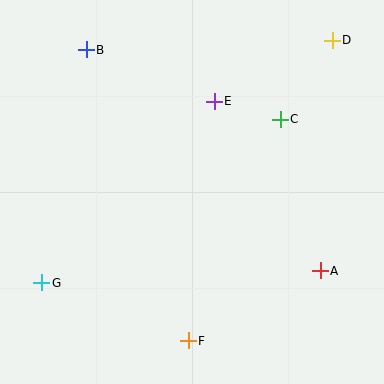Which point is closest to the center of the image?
Point E at (214, 101) is closest to the center.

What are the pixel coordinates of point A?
Point A is at (320, 271).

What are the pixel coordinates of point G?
Point G is at (42, 283).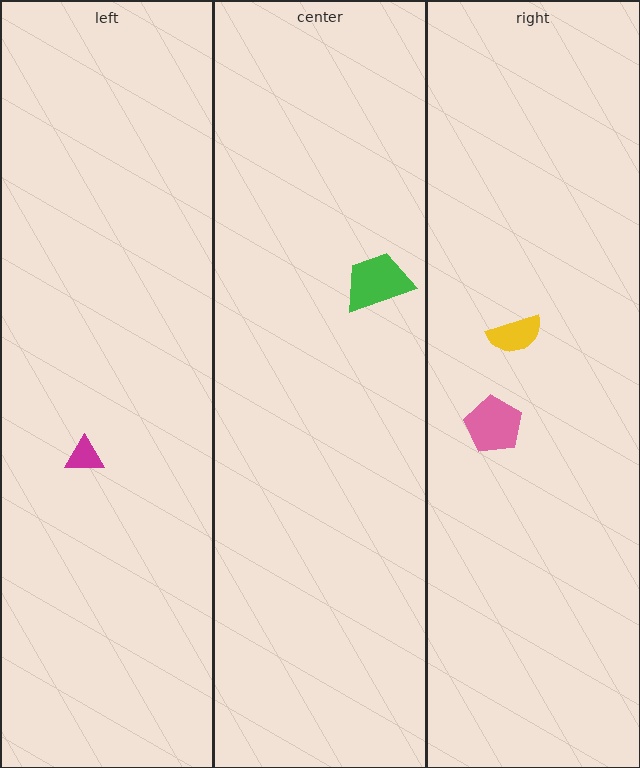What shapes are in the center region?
The green trapezoid.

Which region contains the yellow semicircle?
The right region.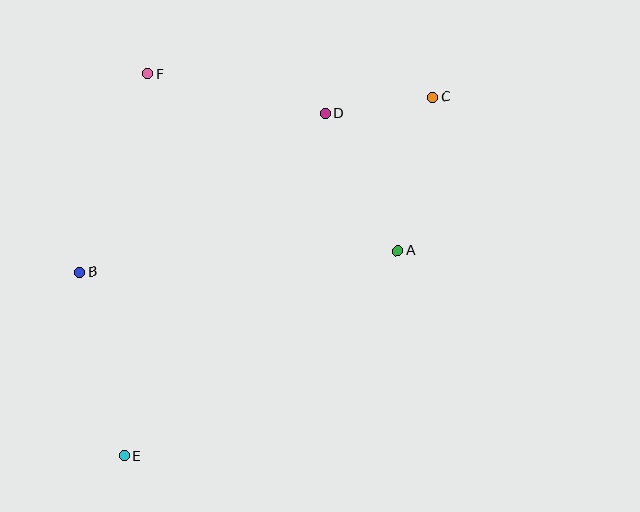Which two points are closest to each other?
Points C and D are closest to each other.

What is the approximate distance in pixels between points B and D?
The distance between B and D is approximately 292 pixels.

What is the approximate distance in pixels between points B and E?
The distance between B and E is approximately 189 pixels.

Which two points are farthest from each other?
Points C and E are farthest from each other.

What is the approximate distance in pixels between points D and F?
The distance between D and F is approximately 181 pixels.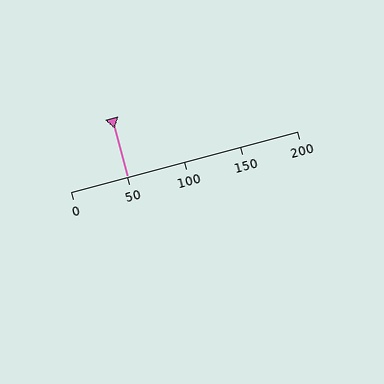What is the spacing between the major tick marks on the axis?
The major ticks are spaced 50 apart.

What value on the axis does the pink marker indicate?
The marker indicates approximately 50.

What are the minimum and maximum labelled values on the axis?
The axis runs from 0 to 200.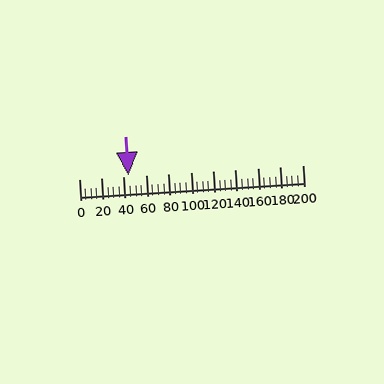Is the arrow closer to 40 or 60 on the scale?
The arrow is closer to 40.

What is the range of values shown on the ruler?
The ruler shows values from 0 to 200.